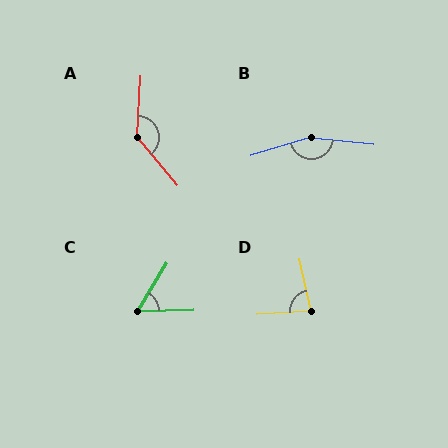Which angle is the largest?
B, at approximately 157 degrees.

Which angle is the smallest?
C, at approximately 57 degrees.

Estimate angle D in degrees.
Approximately 81 degrees.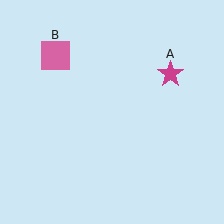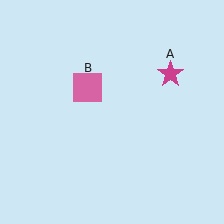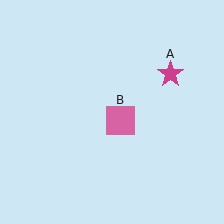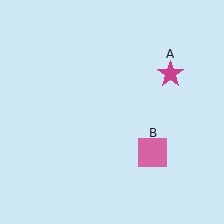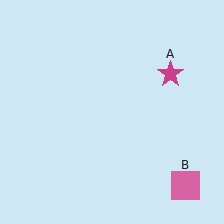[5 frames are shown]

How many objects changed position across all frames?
1 object changed position: pink square (object B).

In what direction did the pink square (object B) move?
The pink square (object B) moved down and to the right.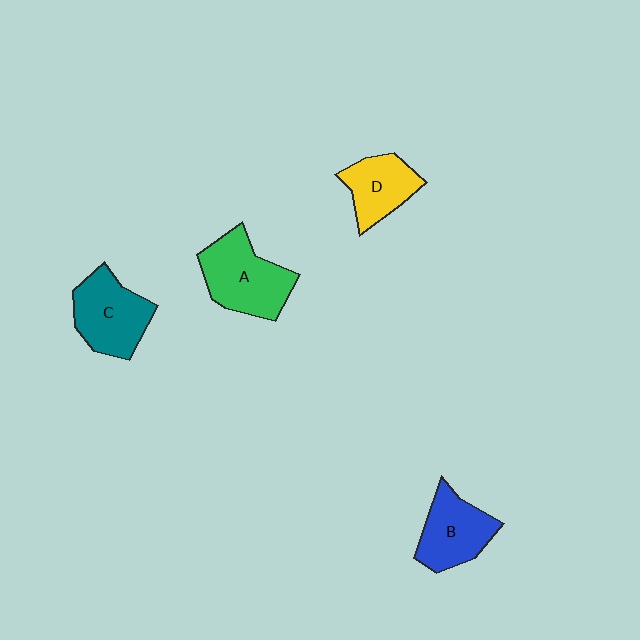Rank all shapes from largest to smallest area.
From largest to smallest: A (green), C (teal), B (blue), D (yellow).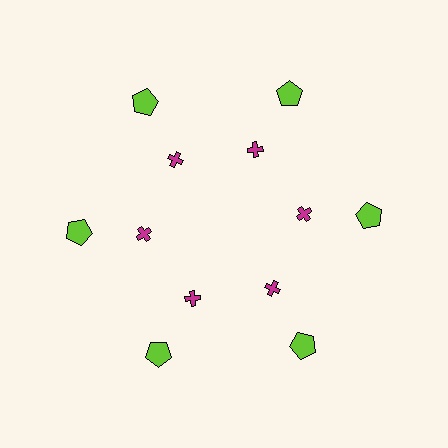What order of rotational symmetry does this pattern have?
This pattern has 6-fold rotational symmetry.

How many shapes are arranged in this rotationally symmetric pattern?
There are 12 shapes, arranged in 6 groups of 2.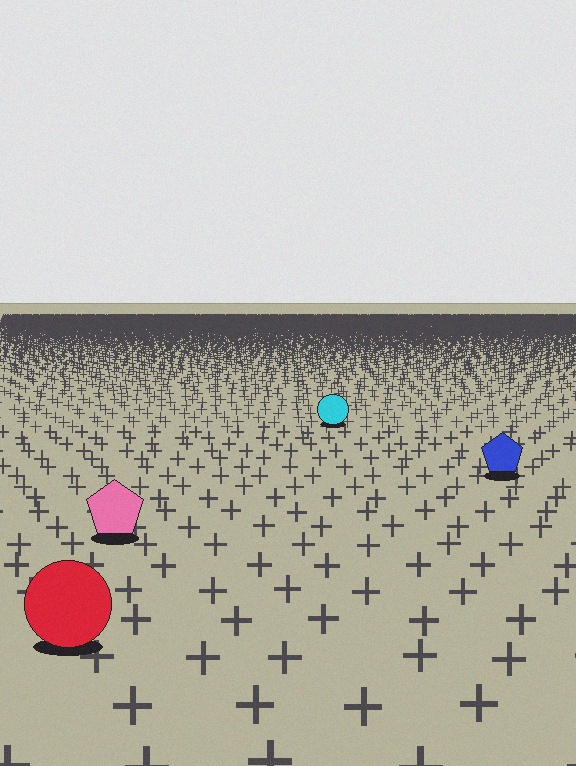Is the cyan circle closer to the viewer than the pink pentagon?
No. The pink pentagon is closer — you can tell from the texture gradient: the ground texture is coarser near it.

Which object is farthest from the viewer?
The cyan circle is farthest from the viewer. It appears smaller and the ground texture around it is denser.